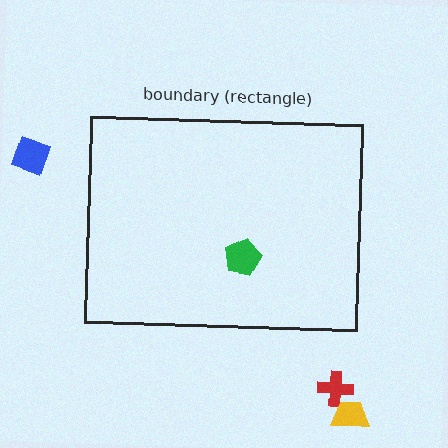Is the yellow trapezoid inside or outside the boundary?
Outside.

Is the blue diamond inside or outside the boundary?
Outside.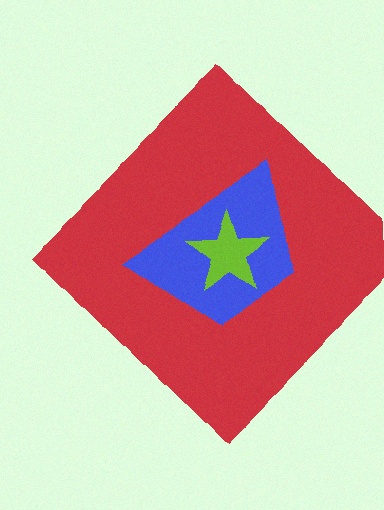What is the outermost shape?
The red diamond.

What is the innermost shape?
The lime star.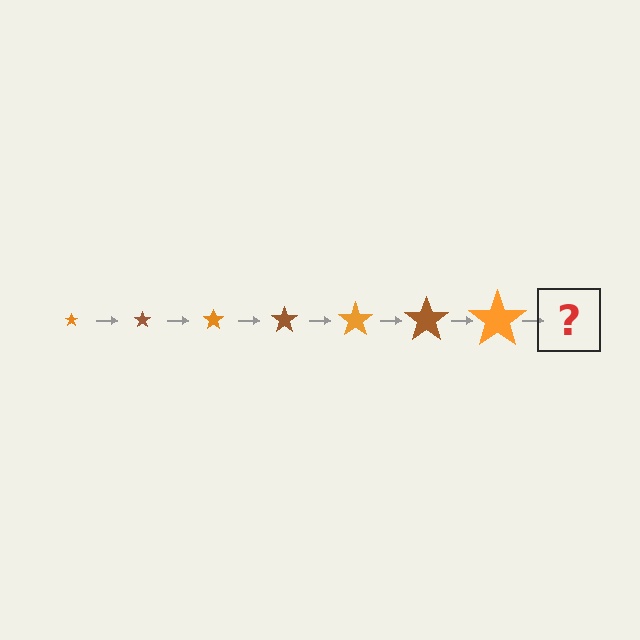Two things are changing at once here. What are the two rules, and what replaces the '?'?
The two rules are that the star grows larger each step and the color cycles through orange and brown. The '?' should be a brown star, larger than the previous one.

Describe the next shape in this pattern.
It should be a brown star, larger than the previous one.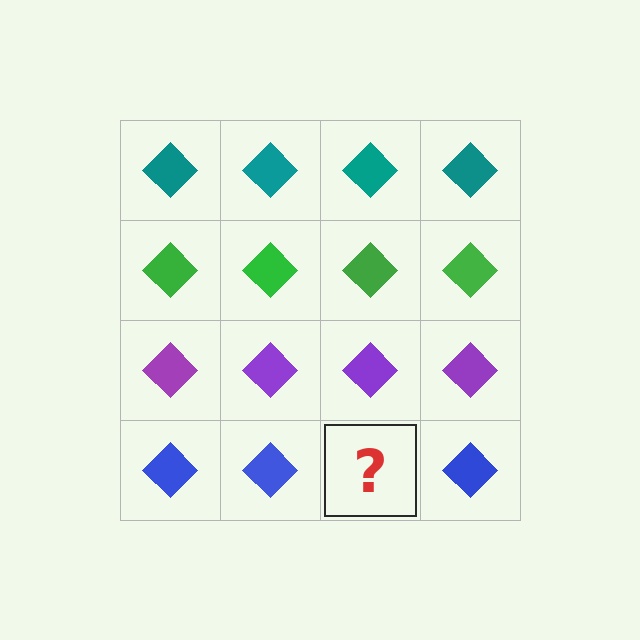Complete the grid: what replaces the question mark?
The question mark should be replaced with a blue diamond.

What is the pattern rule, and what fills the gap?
The rule is that each row has a consistent color. The gap should be filled with a blue diamond.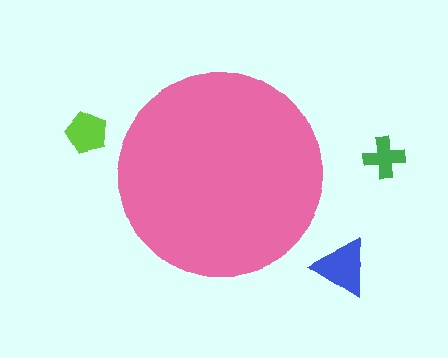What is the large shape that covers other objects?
A pink circle.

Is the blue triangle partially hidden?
No, the blue triangle is fully visible.